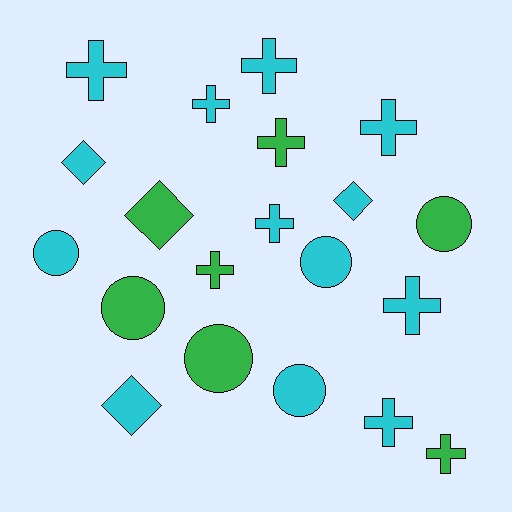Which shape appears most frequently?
Cross, with 10 objects.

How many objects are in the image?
There are 20 objects.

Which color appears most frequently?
Cyan, with 13 objects.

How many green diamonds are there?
There is 1 green diamond.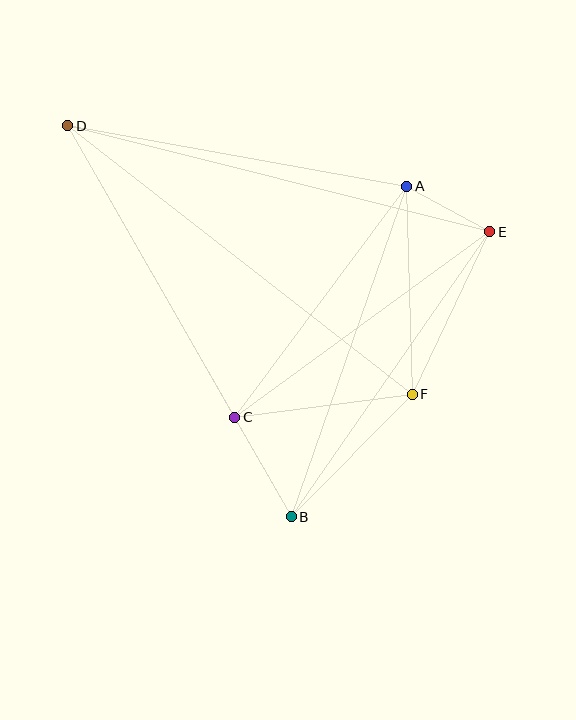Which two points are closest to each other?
Points A and E are closest to each other.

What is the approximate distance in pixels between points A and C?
The distance between A and C is approximately 287 pixels.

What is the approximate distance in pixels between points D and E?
The distance between D and E is approximately 435 pixels.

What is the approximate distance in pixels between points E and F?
The distance between E and F is approximately 180 pixels.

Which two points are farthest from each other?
Points B and D are farthest from each other.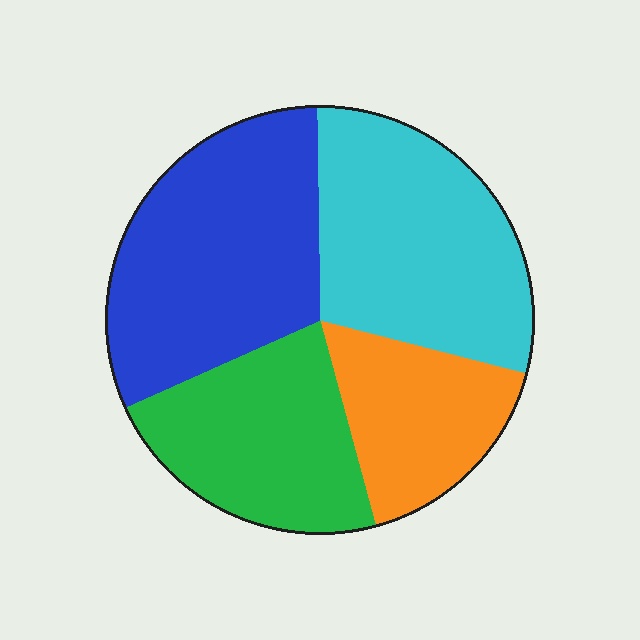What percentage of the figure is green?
Green takes up about one fifth (1/5) of the figure.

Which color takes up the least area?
Orange, at roughly 15%.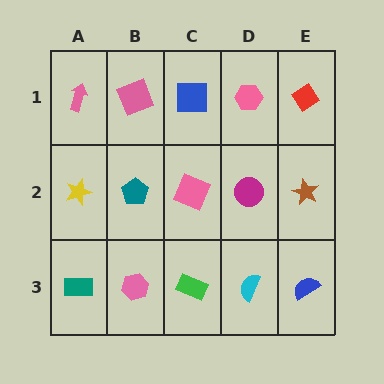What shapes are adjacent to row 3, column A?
A yellow star (row 2, column A), a pink hexagon (row 3, column B).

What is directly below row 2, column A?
A teal rectangle.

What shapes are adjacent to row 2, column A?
A pink arrow (row 1, column A), a teal rectangle (row 3, column A), a teal pentagon (row 2, column B).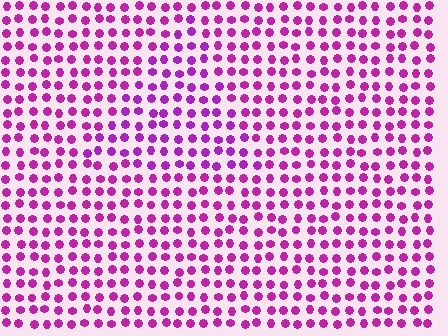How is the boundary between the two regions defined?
The boundary is defined purely by a slight shift in hue (about 18 degrees). Spacing, size, and orientation are identical on both sides.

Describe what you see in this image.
The image is filled with small magenta elements in a uniform arrangement. A triangle-shaped region is visible where the elements are tinted to a slightly different hue, forming a subtle color boundary.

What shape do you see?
I see a triangle.